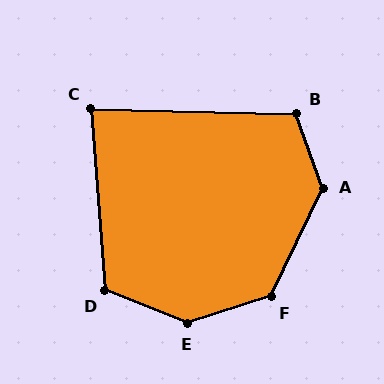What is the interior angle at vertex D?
Approximately 116 degrees (obtuse).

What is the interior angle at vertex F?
Approximately 133 degrees (obtuse).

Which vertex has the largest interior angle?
E, at approximately 140 degrees.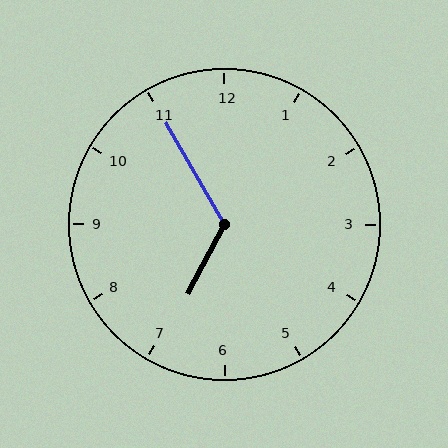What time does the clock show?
6:55.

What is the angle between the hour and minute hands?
Approximately 122 degrees.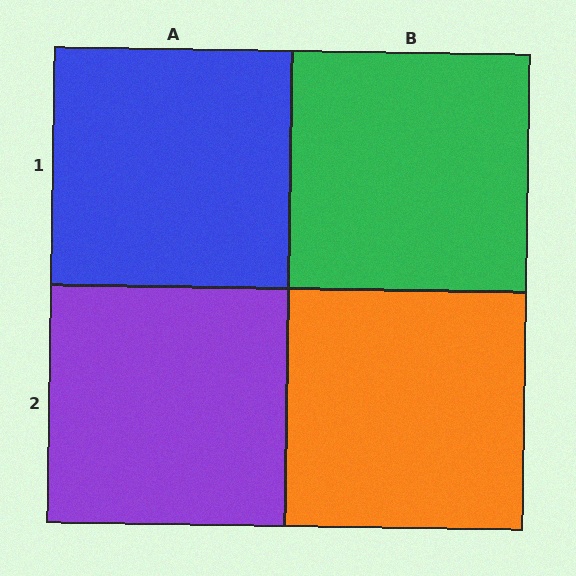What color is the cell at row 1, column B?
Green.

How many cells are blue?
1 cell is blue.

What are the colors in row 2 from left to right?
Purple, orange.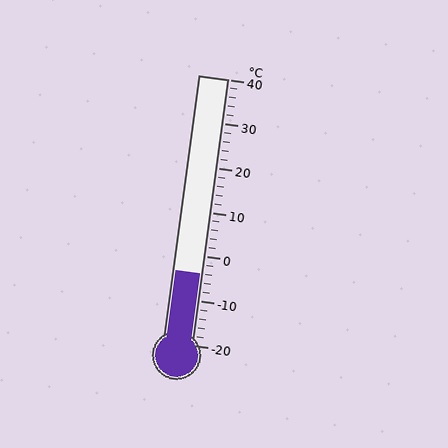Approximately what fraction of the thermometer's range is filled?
The thermometer is filled to approximately 25% of its range.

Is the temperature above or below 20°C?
The temperature is below 20°C.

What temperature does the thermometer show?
The thermometer shows approximately -4°C.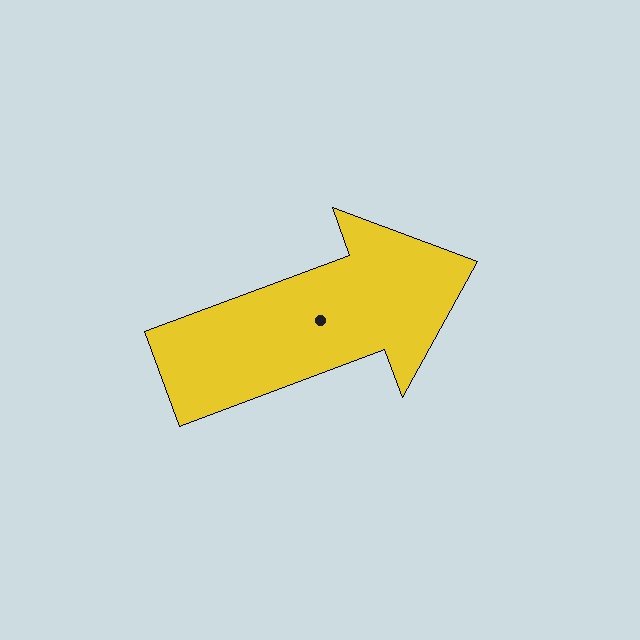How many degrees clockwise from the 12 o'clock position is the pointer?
Approximately 70 degrees.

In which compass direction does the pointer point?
East.